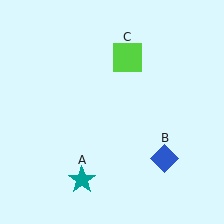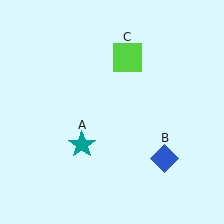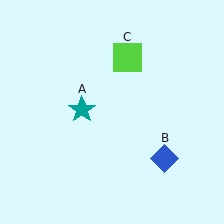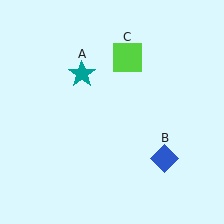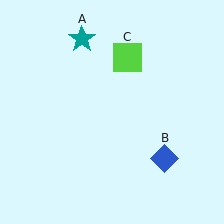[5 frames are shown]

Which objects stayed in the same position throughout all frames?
Blue diamond (object B) and lime square (object C) remained stationary.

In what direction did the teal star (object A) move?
The teal star (object A) moved up.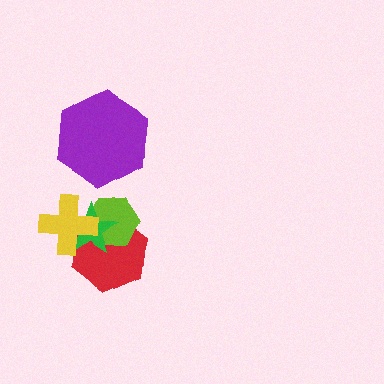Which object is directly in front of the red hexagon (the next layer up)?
The lime hexagon is directly in front of the red hexagon.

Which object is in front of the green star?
The yellow cross is in front of the green star.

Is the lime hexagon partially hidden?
Yes, it is partially covered by another shape.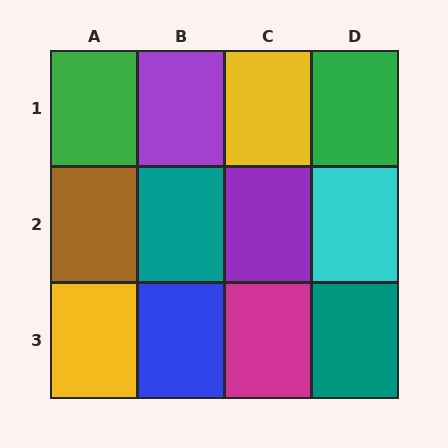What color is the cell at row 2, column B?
Teal.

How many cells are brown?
1 cell is brown.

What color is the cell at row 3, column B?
Blue.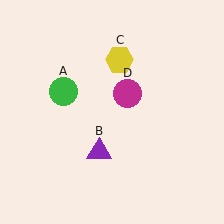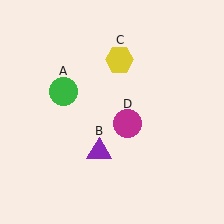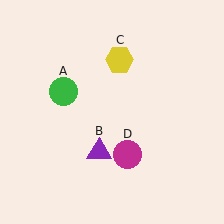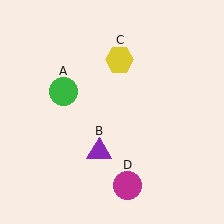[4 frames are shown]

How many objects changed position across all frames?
1 object changed position: magenta circle (object D).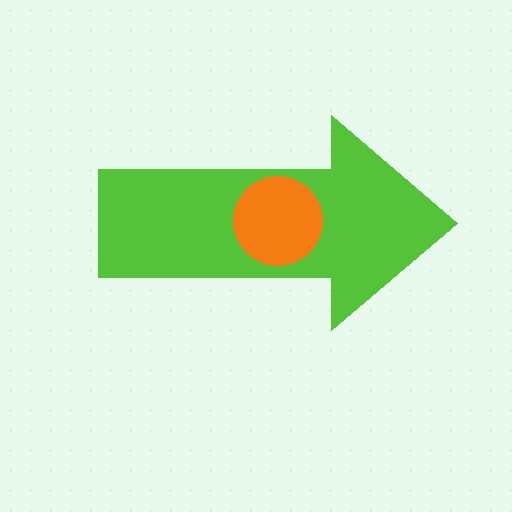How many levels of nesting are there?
2.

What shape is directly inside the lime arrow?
The orange circle.